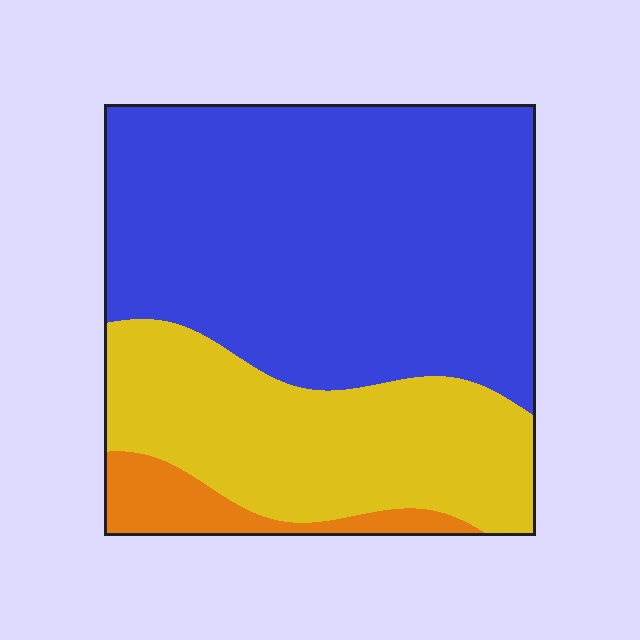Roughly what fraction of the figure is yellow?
Yellow covers roughly 30% of the figure.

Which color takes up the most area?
Blue, at roughly 60%.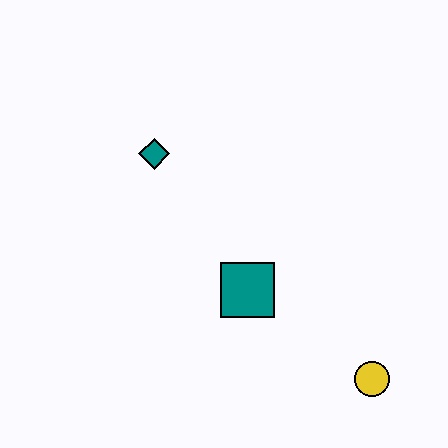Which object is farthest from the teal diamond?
The yellow circle is farthest from the teal diamond.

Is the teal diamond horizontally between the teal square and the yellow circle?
No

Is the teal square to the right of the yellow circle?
No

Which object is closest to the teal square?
The yellow circle is closest to the teal square.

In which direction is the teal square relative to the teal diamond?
The teal square is below the teal diamond.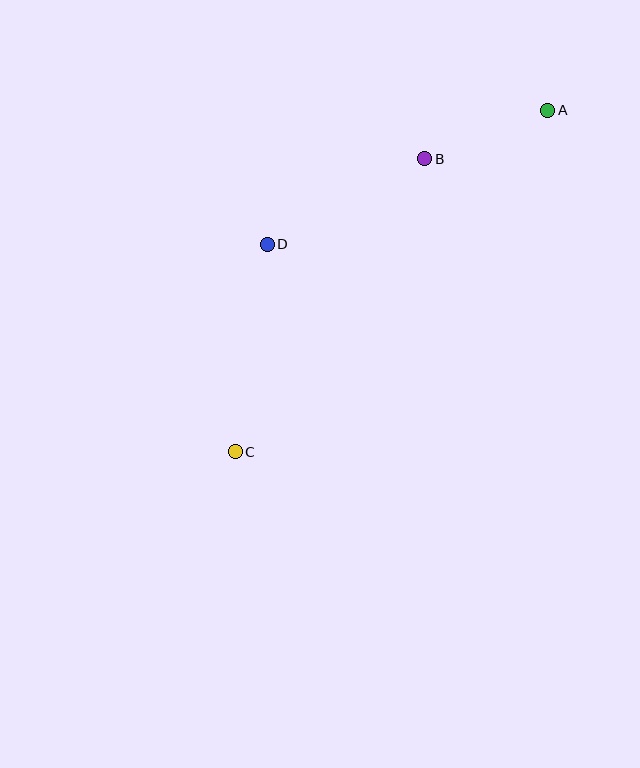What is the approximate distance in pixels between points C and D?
The distance between C and D is approximately 210 pixels.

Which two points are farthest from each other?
Points A and C are farthest from each other.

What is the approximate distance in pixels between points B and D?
The distance between B and D is approximately 179 pixels.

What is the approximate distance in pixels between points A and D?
The distance between A and D is approximately 311 pixels.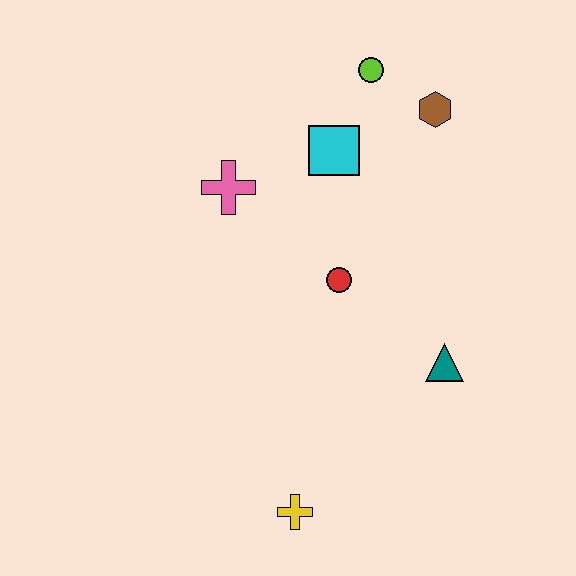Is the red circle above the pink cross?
No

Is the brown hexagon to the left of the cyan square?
No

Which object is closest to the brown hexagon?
The lime circle is closest to the brown hexagon.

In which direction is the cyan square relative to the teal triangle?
The cyan square is above the teal triangle.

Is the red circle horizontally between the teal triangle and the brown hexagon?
No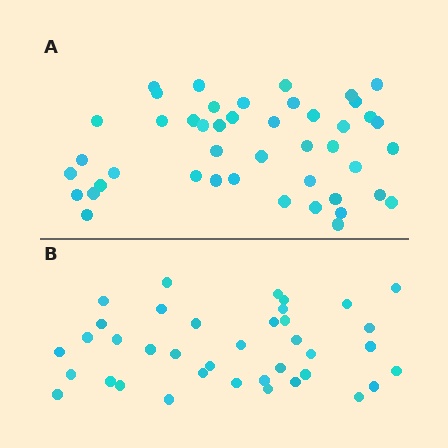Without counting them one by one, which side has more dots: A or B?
Region A (the top region) has more dots.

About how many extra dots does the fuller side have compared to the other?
Region A has roughly 8 or so more dots than region B.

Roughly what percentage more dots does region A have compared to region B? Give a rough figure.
About 20% more.